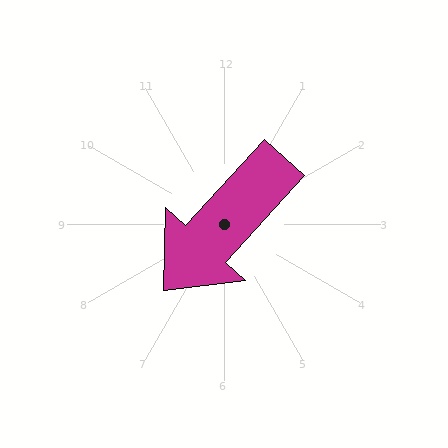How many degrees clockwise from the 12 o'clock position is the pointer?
Approximately 222 degrees.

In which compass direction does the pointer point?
Southwest.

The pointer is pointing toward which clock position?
Roughly 7 o'clock.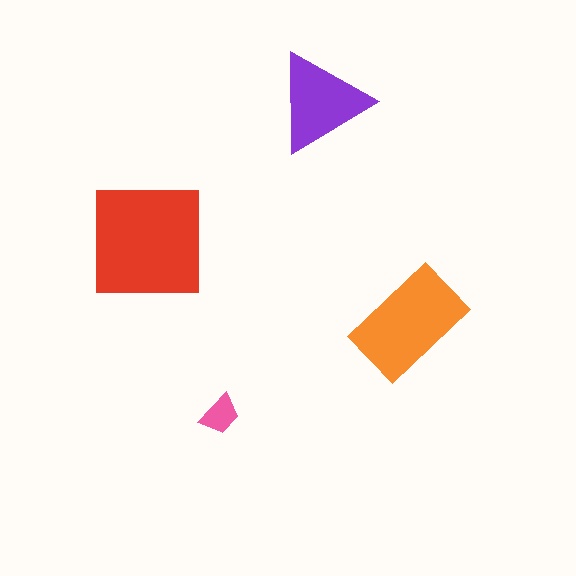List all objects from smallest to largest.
The pink trapezoid, the purple triangle, the orange rectangle, the red square.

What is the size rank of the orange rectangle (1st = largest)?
2nd.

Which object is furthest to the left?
The red square is leftmost.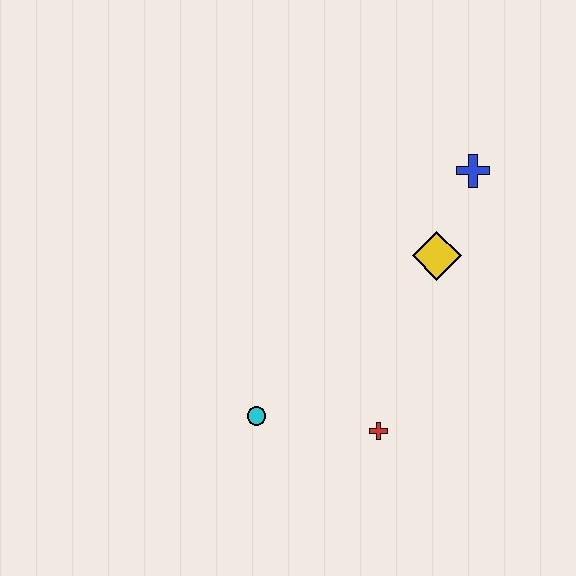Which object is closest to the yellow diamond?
The blue cross is closest to the yellow diamond.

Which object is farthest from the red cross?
The blue cross is farthest from the red cross.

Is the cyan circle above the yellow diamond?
No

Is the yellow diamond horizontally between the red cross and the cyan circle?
No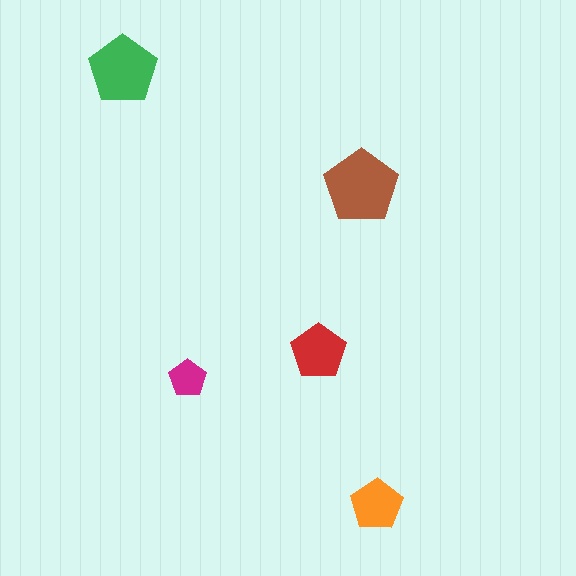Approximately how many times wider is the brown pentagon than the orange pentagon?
About 1.5 times wider.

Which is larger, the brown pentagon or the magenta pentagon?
The brown one.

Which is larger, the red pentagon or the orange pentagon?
The red one.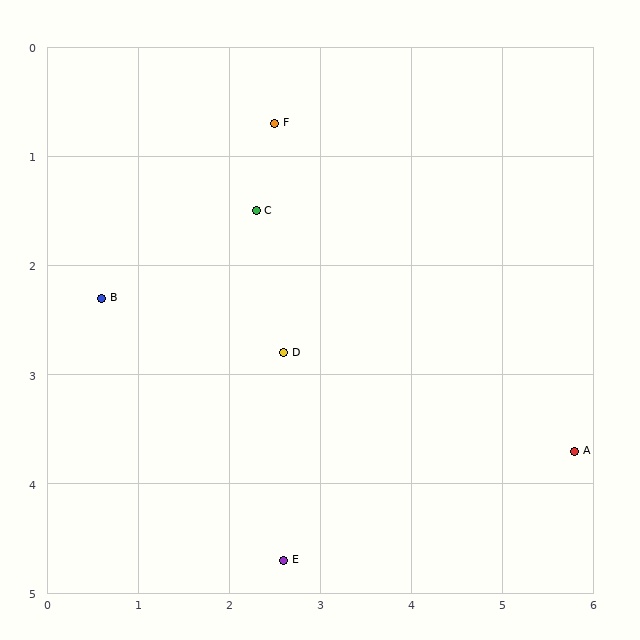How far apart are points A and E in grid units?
Points A and E are about 3.4 grid units apart.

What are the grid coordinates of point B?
Point B is at approximately (0.6, 2.3).